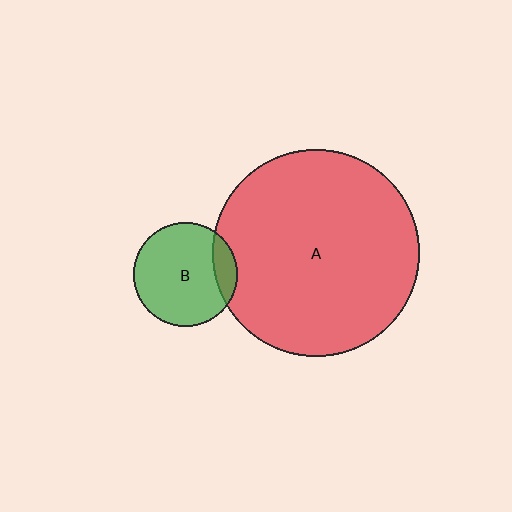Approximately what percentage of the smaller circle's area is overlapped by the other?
Approximately 15%.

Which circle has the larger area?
Circle A (red).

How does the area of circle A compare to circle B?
Approximately 3.9 times.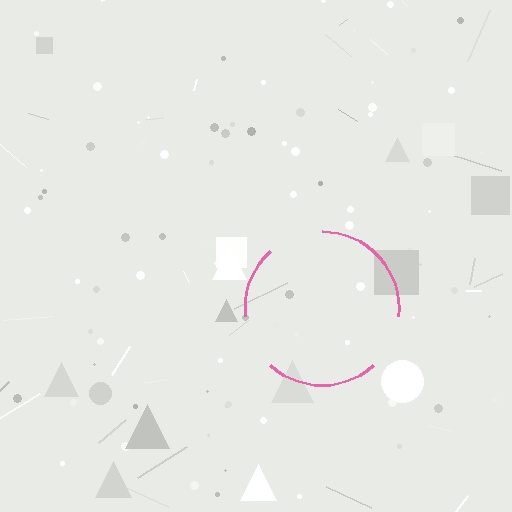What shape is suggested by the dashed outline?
The dashed outline suggests a circle.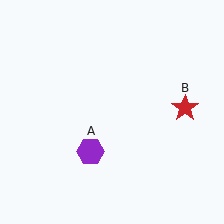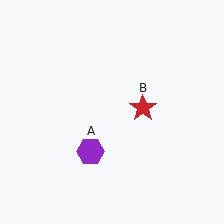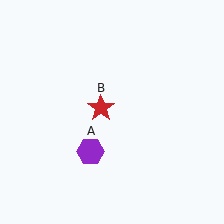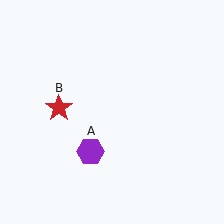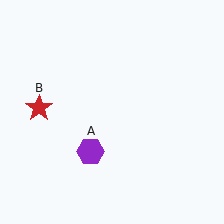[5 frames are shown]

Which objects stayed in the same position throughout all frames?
Purple hexagon (object A) remained stationary.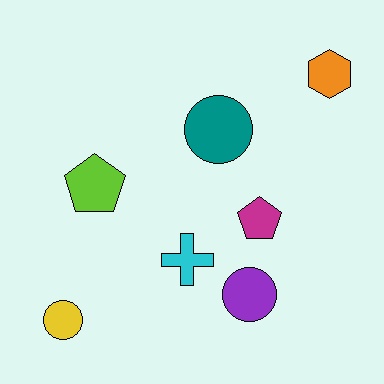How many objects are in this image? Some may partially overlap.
There are 7 objects.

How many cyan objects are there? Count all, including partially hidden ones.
There is 1 cyan object.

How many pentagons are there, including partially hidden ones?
There are 2 pentagons.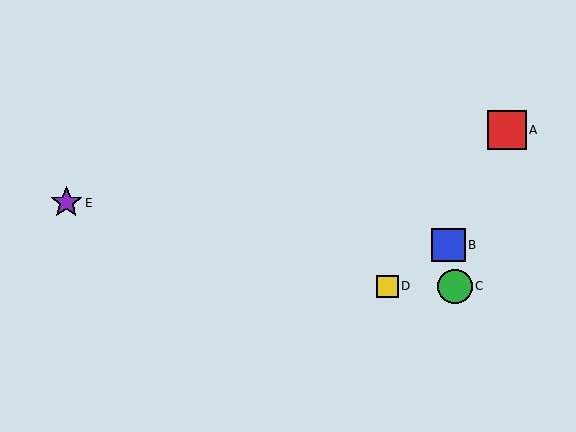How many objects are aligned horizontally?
2 objects (C, D) are aligned horizontally.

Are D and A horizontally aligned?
No, D is at y≈286 and A is at y≈130.